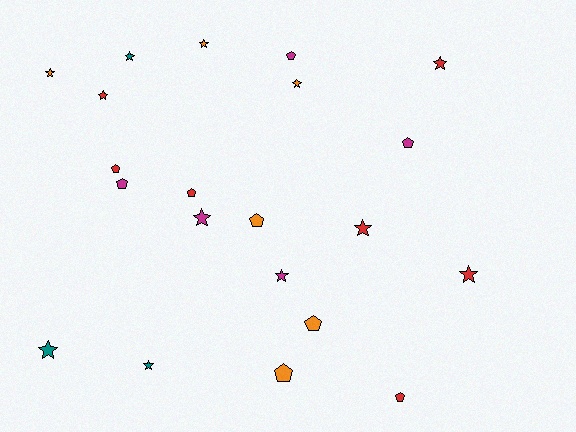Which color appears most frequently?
Red, with 7 objects.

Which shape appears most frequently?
Star, with 12 objects.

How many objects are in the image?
There are 21 objects.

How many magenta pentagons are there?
There are 3 magenta pentagons.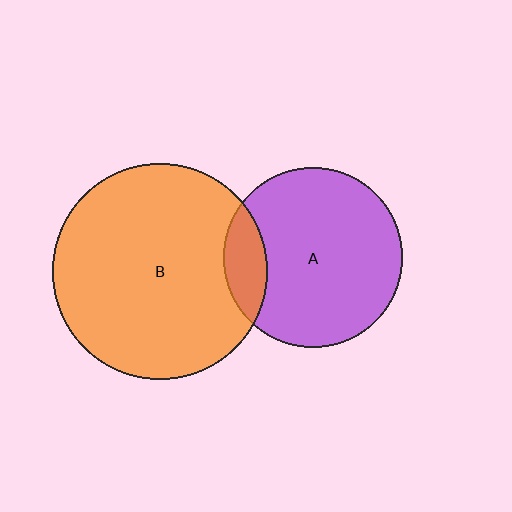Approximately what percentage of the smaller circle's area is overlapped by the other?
Approximately 15%.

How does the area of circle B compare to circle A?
Approximately 1.4 times.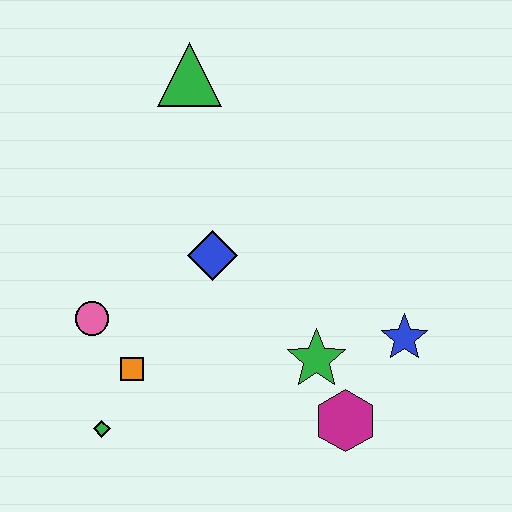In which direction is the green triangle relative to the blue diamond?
The green triangle is above the blue diamond.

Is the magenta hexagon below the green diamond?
No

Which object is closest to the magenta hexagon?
The green star is closest to the magenta hexagon.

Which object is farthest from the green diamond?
The green triangle is farthest from the green diamond.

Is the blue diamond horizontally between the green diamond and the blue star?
Yes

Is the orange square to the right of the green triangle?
No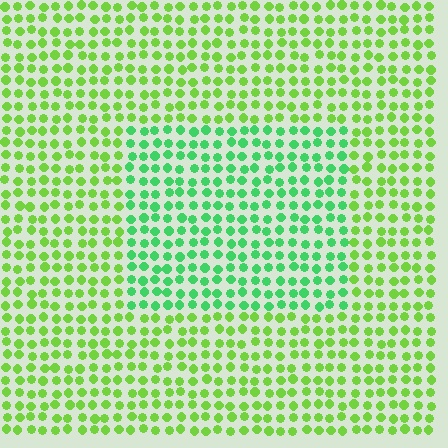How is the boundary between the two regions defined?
The boundary is defined purely by a slight shift in hue (about 37 degrees). Spacing, size, and orientation are identical on both sides.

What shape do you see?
I see a rectangle.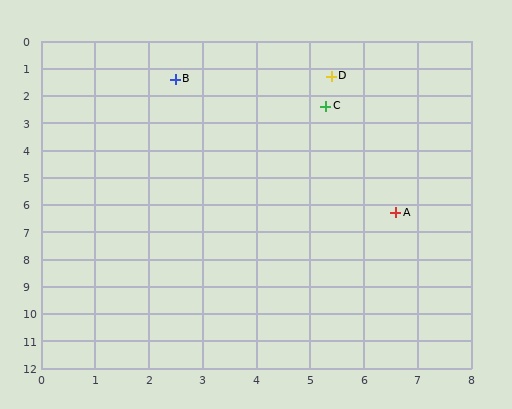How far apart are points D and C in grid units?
Points D and C are about 1.1 grid units apart.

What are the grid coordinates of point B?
Point B is at approximately (2.5, 1.4).